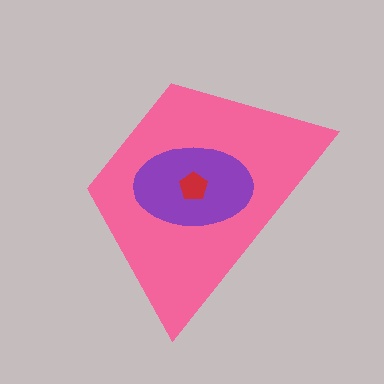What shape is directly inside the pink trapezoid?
The purple ellipse.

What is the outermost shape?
The pink trapezoid.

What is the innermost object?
The red pentagon.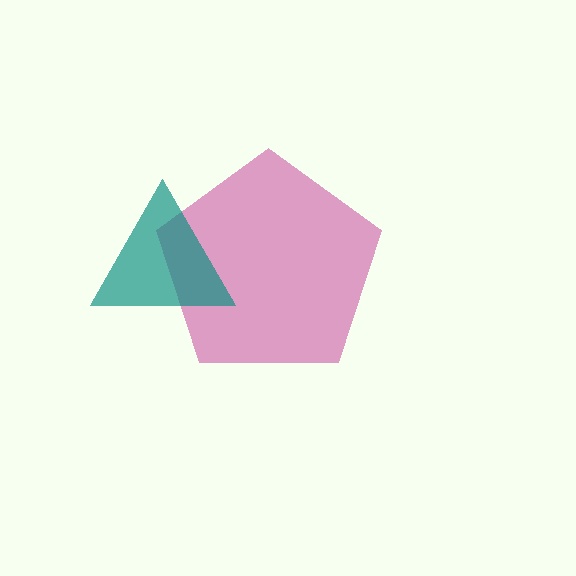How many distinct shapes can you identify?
There are 2 distinct shapes: a magenta pentagon, a teal triangle.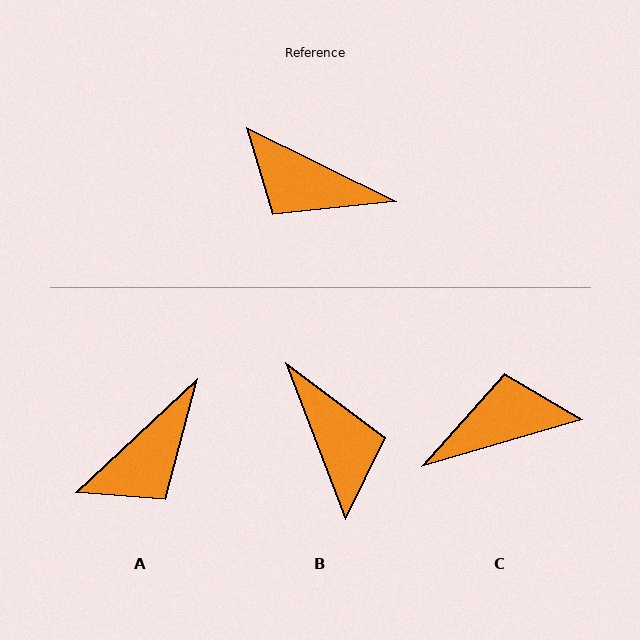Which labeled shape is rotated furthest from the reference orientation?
C, about 138 degrees away.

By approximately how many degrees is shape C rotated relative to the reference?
Approximately 138 degrees clockwise.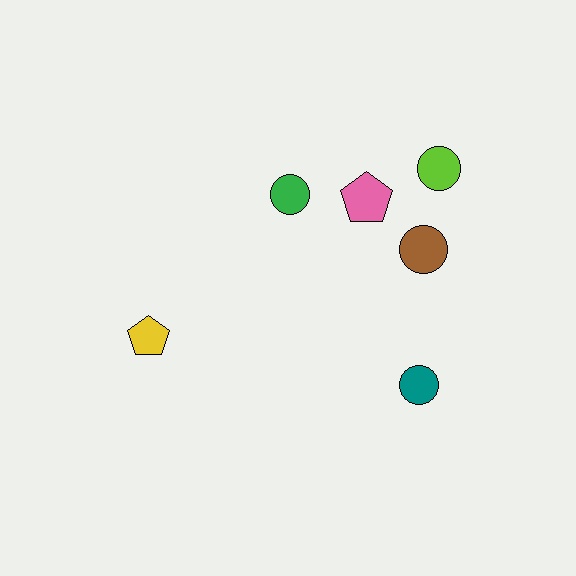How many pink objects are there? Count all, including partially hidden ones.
There is 1 pink object.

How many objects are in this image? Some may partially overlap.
There are 6 objects.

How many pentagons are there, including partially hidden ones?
There are 2 pentagons.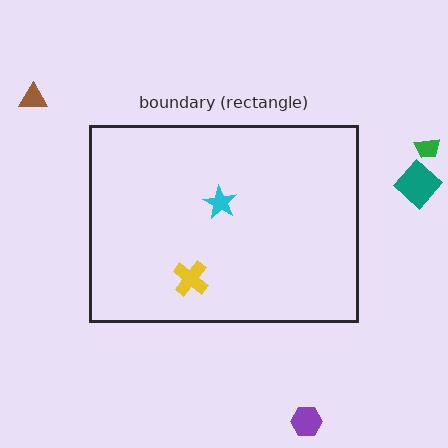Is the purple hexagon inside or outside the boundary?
Outside.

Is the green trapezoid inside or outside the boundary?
Outside.